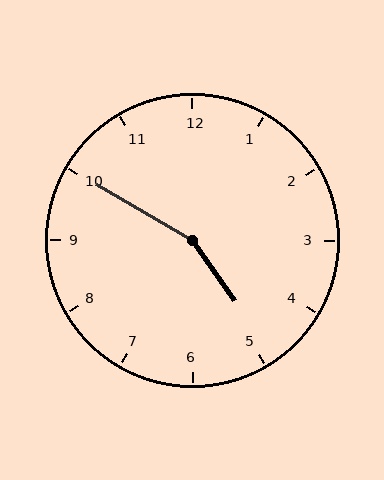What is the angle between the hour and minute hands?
Approximately 155 degrees.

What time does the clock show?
4:50.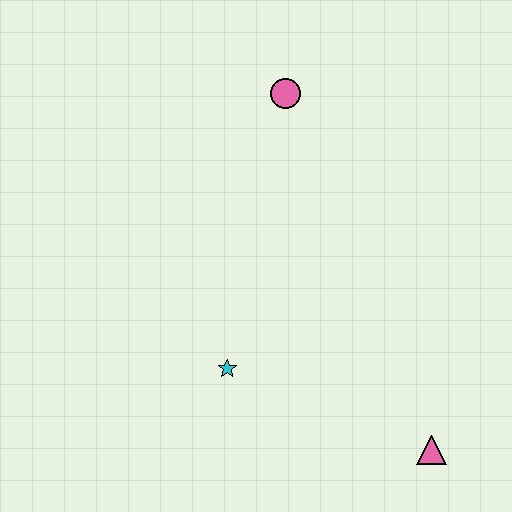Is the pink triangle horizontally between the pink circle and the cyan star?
No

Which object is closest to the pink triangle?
The cyan star is closest to the pink triangle.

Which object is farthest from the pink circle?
The pink triangle is farthest from the pink circle.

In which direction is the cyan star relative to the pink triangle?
The cyan star is to the left of the pink triangle.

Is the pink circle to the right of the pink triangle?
No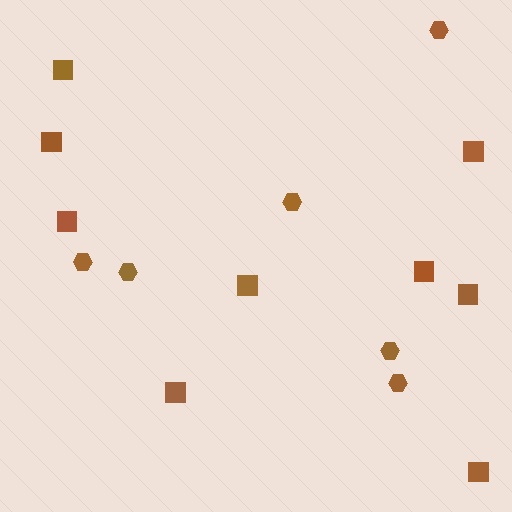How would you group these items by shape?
There are 2 groups: one group of squares (9) and one group of hexagons (6).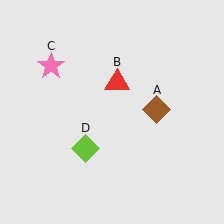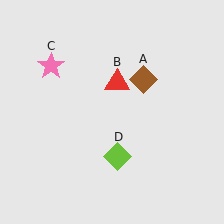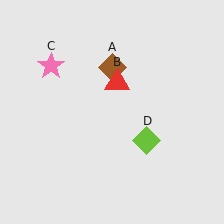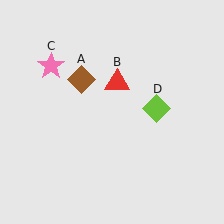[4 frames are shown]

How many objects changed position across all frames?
2 objects changed position: brown diamond (object A), lime diamond (object D).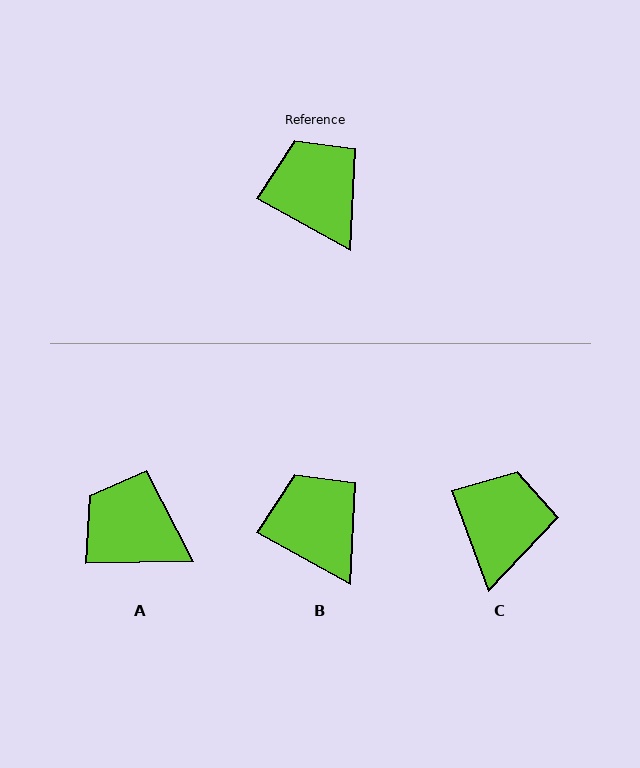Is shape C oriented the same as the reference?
No, it is off by about 41 degrees.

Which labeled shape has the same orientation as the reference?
B.